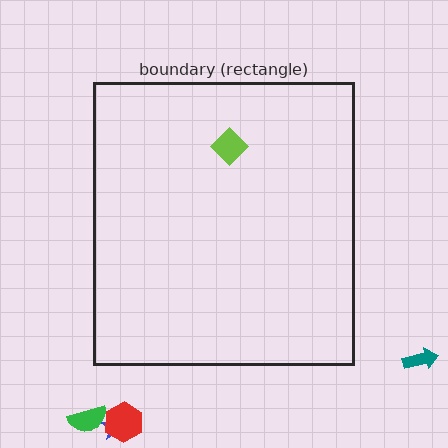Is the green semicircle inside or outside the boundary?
Outside.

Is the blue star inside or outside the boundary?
Outside.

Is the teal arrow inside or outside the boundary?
Outside.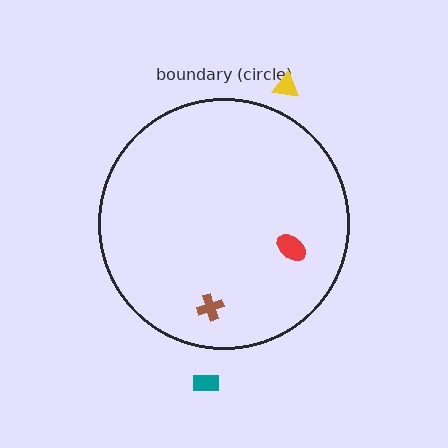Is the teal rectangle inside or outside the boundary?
Outside.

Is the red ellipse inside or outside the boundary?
Inside.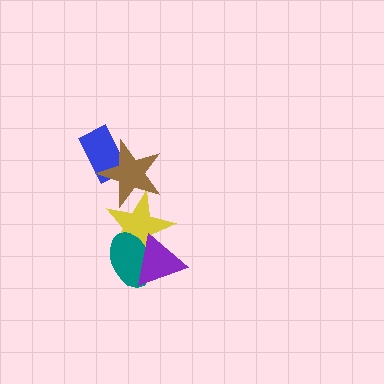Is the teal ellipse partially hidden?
Yes, it is partially covered by another shape.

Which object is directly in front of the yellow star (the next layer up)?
The teal ellipse is directly in front of the yellow star.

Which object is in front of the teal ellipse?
The purple triangle is in front of the teal ellipse.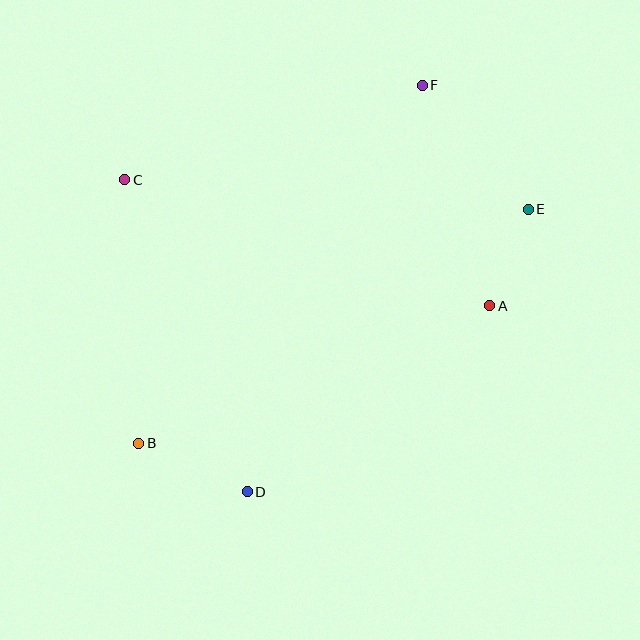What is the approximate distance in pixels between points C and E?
The distance between C and E is approximately 404 pixels.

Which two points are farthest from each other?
Points B and F are farthest from each other.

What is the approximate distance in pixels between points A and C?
The distance between A and C is approximately 386 pixels.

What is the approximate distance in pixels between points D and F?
The distance between D and F is approximately 442 pixels.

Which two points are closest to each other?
Points A and E are closest to each other.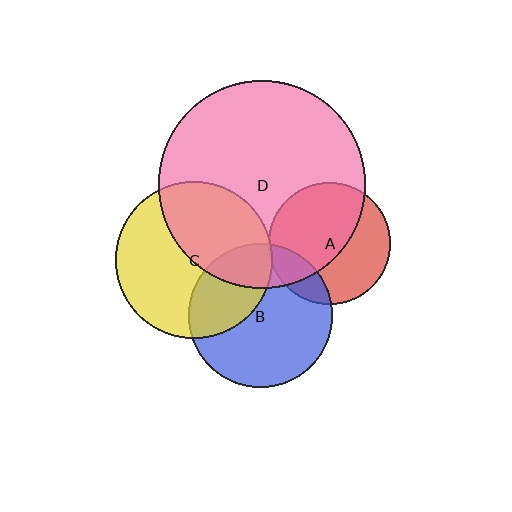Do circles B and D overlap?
Yes.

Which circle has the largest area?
Circle D (pink).